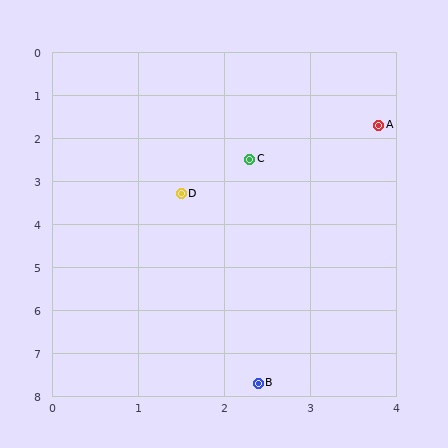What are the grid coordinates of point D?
Point D is at approximately (1.5, 3.3).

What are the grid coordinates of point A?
Point A is at approximately (3.8, 1.7).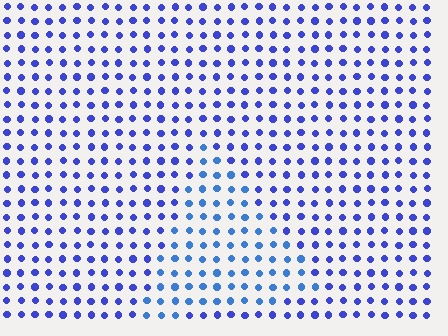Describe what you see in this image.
The image is filled with small blue elements in a uniform arrangement. A triangle-shaped region is visible where the elements are tinted to a slightly different hue, forming a subtle color boundary.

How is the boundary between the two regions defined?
The boundary is defined purely by a slight shift in hue (about 22 degrees). Spacing, size, and orientation are identical on both sides.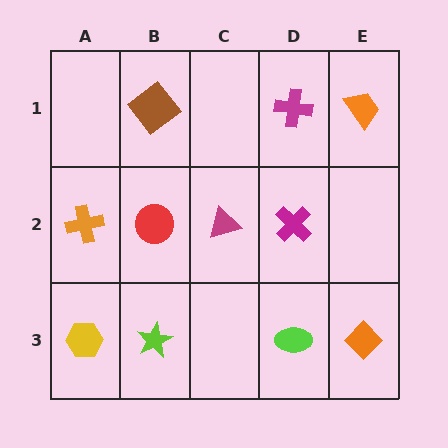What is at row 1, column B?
A brown diamond.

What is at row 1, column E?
An orange trapezoid.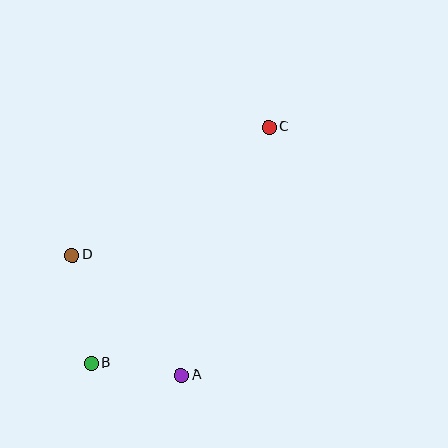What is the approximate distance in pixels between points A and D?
The distance between A and D is approximately 162 pixels.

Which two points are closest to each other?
Points A and B are closest to each other.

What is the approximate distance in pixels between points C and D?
The distance between C and D is approximately 235 pixels.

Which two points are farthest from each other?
Points B and C are farthest from each other.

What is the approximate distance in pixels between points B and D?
The distance between B and D is approximately 110 pixels.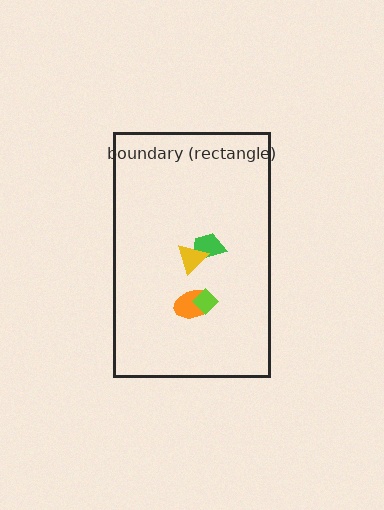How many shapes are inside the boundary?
4 inside, 0 outside.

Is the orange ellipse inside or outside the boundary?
Inside.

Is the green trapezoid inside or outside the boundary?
Inside.